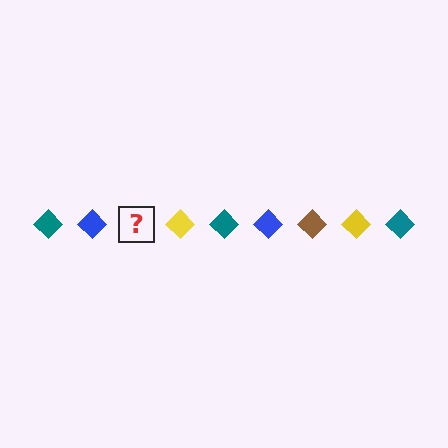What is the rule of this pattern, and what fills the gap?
The rule is that the pattern cycles through teal, blue, brown, yellow diamonds. The gap should be filled with a brown diamond.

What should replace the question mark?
The question mark should be replaced with a brown diamond.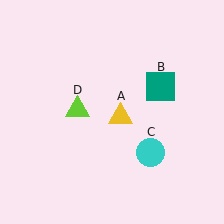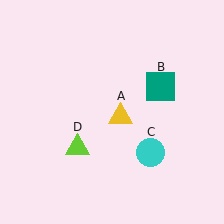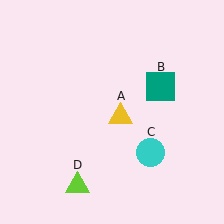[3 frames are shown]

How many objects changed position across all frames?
1 object changed position: lime triangle (object D).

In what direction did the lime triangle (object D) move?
The lime triangle (object D) moved down.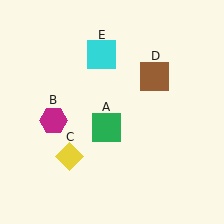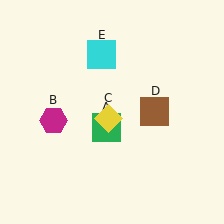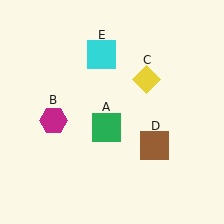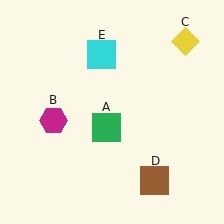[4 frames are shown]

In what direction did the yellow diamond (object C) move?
The yellow diamond (object C) moved up and to the right.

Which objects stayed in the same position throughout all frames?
Green square (object A) and magenta hexagon (object B) and cyan square (object E) remained stationary.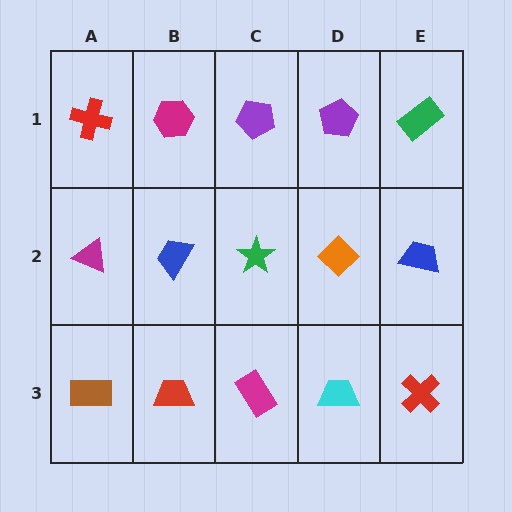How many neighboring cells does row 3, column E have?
2.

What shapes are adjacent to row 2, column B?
A magenta hexagon (row 1, column B), a red trapezoid (row 3, column B), a magenta triangle (row 2, column A), a green star (row 2, column C).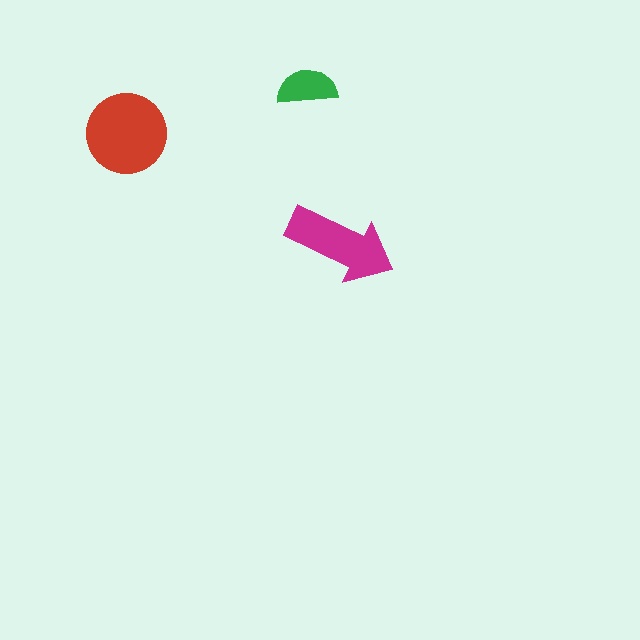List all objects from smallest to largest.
The green semicircle, the magenta arrow, the red circle.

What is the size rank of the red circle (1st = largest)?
1st.